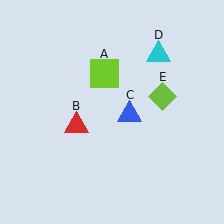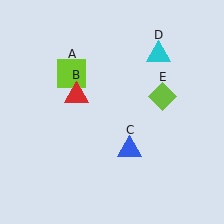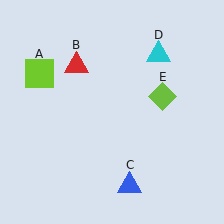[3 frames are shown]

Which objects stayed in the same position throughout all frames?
Cyan triangle (object D) and lime diamond (object E) remained stationary.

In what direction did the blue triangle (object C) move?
The blue triangle (object C) moved down.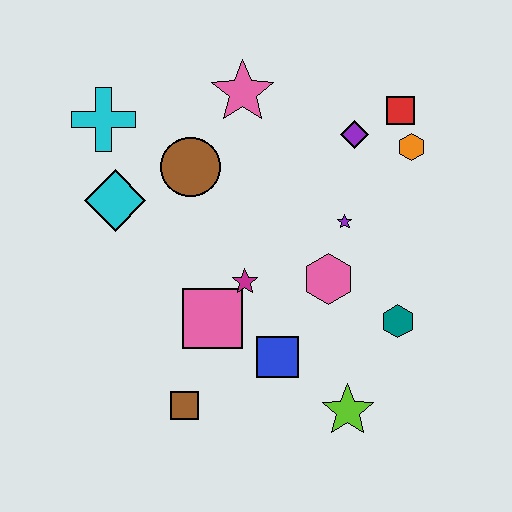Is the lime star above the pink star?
No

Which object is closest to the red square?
The orange hexagon is closest to the red square.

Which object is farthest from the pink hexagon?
The cyan cross is farthest from the pink hexagon.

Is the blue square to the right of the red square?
No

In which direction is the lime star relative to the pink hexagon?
The lime star is below the pink hexagon.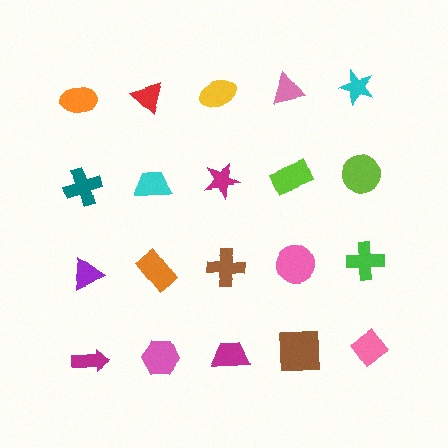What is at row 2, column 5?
A lime circle.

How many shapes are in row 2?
5 shapes.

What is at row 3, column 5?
A green cross.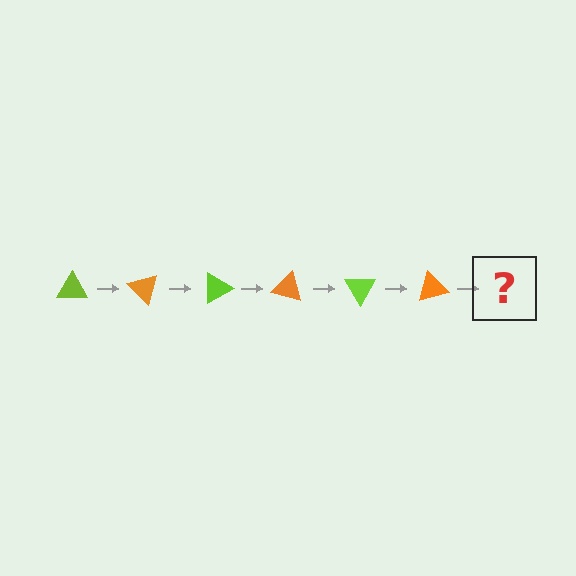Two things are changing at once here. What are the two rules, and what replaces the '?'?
The two rules are that it rotates 45 degrees each step and the color cycles through lime and orange. The '?' should be a lime triangle, rotated 270 degrees from the start.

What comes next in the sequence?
The next element should be a lime triangle, rotated 270 degrees from the start.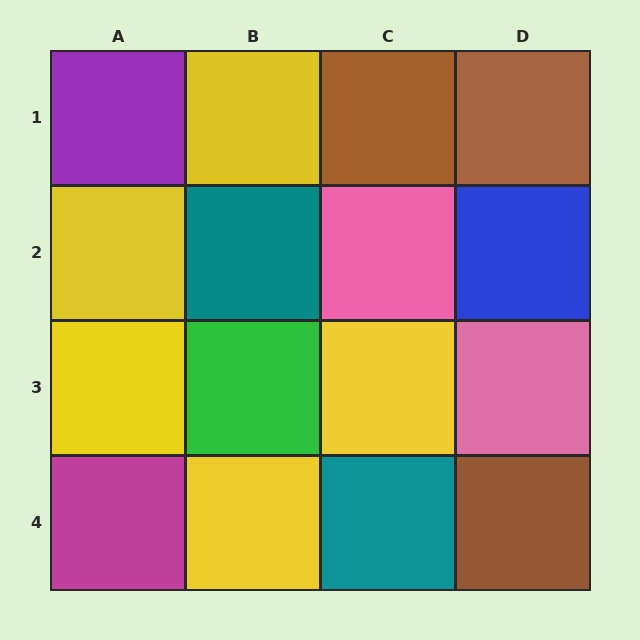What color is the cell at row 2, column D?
Blue.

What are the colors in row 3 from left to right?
Yellow, green, yellow, pink.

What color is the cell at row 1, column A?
Purple.